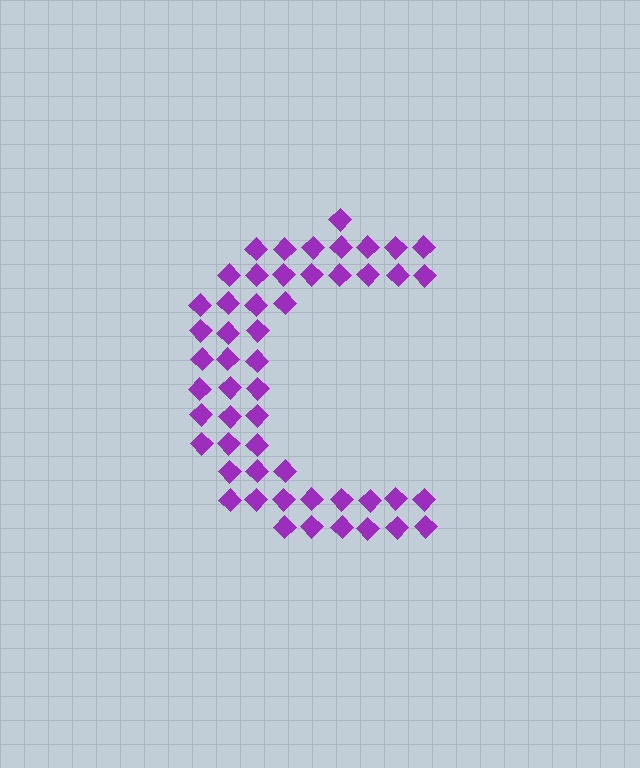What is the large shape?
The large shape is the letter C.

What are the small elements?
The small elements are diamonds.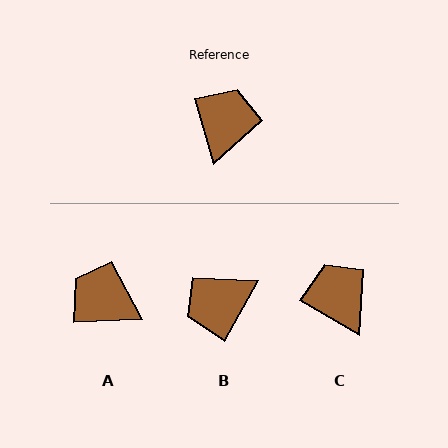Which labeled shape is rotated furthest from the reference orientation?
B, about 134 degrees away.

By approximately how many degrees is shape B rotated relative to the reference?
Approximately 134 degrees counter-clockwise.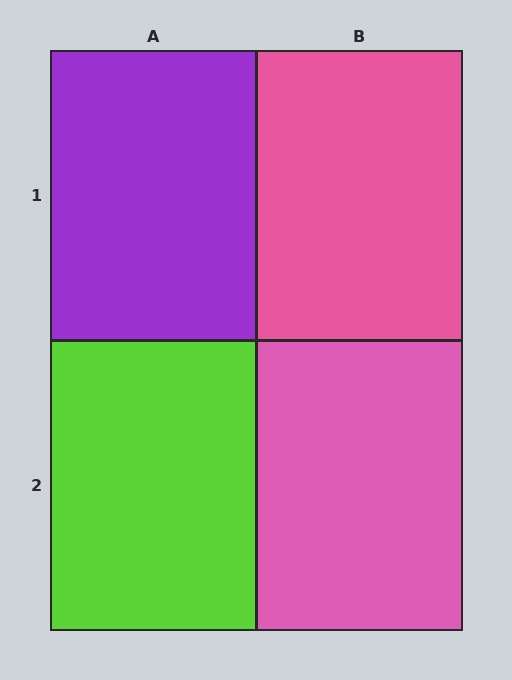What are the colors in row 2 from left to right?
Lime, pink.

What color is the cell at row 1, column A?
Purple.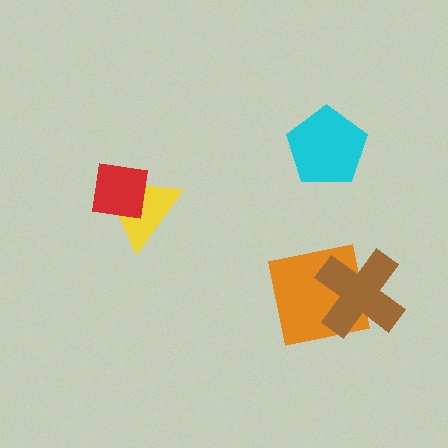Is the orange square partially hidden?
Yes, it is partially covered by another shape.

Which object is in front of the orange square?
The brown cross is in front of the orange square.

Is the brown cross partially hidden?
No, no other shape covers it.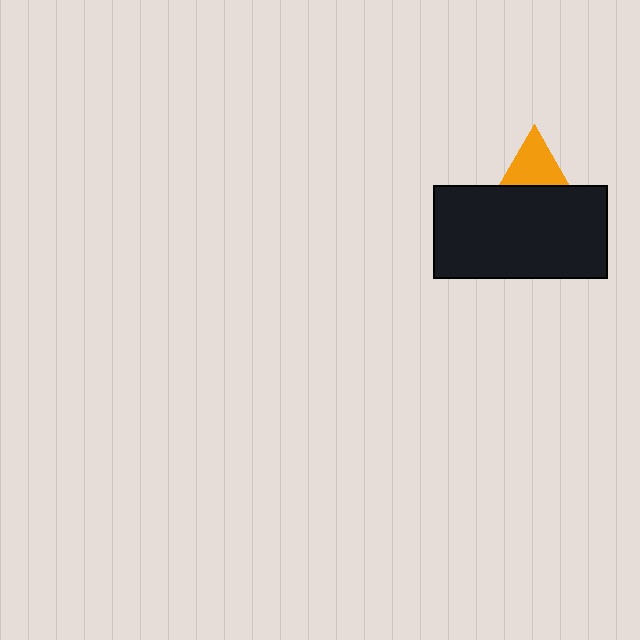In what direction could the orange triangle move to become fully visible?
The orange triangle could move up. That would shift it out from behind the black rectangle entirely.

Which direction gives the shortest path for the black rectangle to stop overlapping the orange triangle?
Moving down gives the shortest separation.